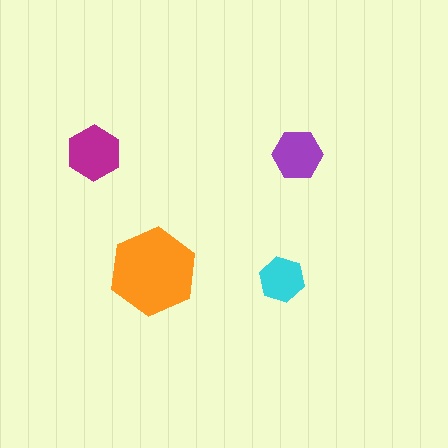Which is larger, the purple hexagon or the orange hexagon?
The orange one.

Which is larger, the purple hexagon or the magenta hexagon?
The magenta one.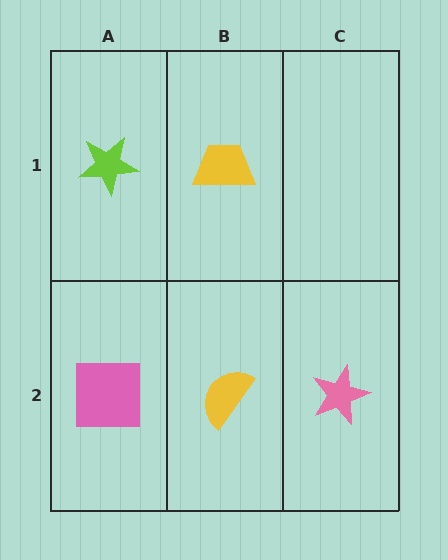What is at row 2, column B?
A yellow semicircle.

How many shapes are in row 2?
3 shapes.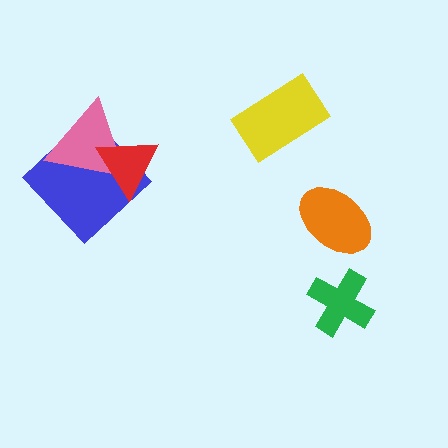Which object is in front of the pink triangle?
The red triangle is in front of the pink triangle.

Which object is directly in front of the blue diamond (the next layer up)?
The pink triangle is directly in front of the blue diamond.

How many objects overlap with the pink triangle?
2 objects overlap with the pink triangle.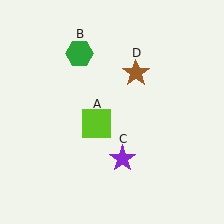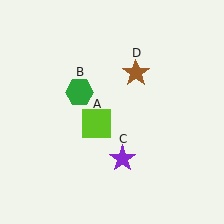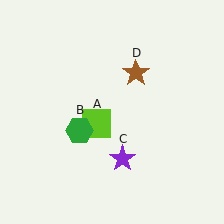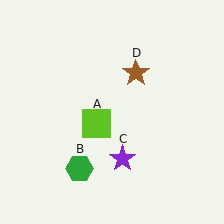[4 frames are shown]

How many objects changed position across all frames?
1 object changed position: green hexagon (object B).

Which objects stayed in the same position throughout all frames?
Lime square (object A) and purple star (object C) and brown star (object D) remained stationary.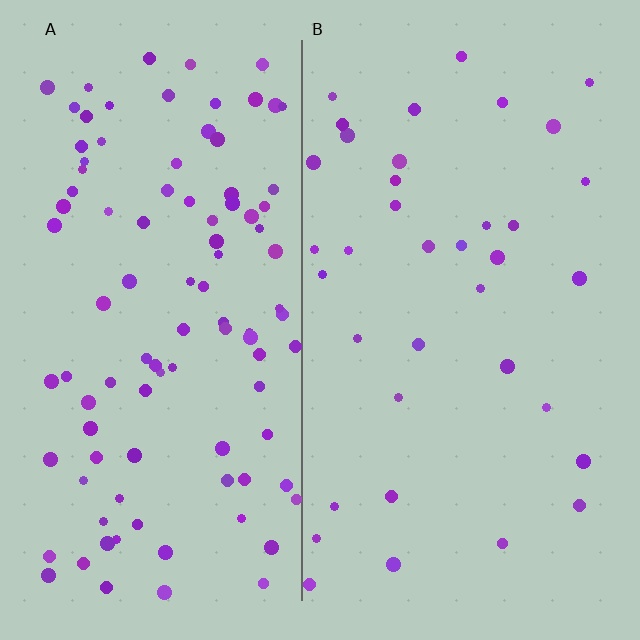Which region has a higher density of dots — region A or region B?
A (the left).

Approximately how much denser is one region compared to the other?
Approximately 2.7× — region A over region B.